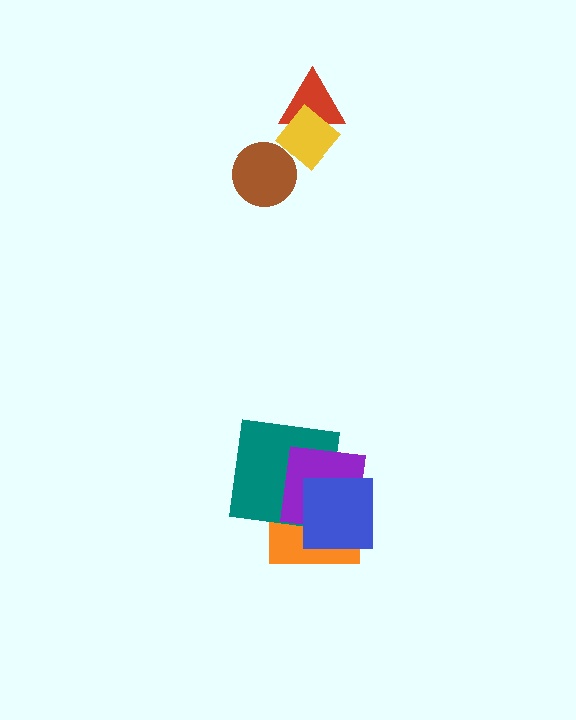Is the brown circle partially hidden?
Yes, it is partially covered by another shape.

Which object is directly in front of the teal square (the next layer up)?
The purple square is directly in front of the teal square.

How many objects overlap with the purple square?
3 objects overlap with the purple square.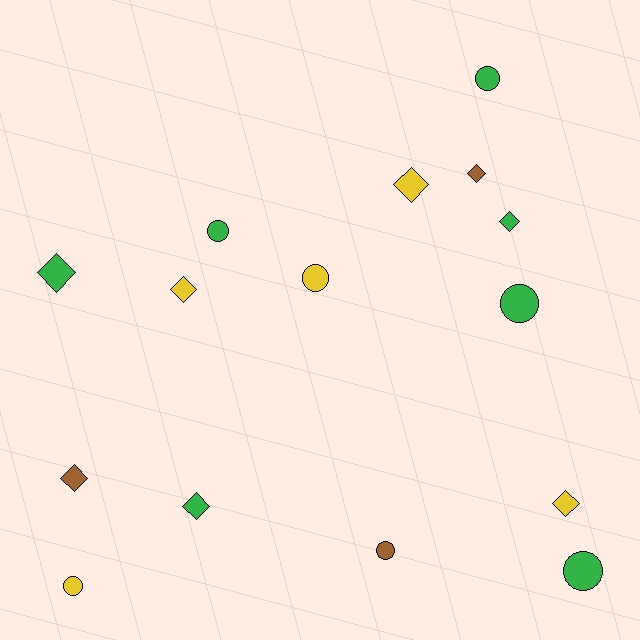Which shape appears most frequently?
Diamond, with 8 objects.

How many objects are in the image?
There are 15 objects.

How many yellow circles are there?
There are 2 yellow circles.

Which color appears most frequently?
Green, with 7 objects.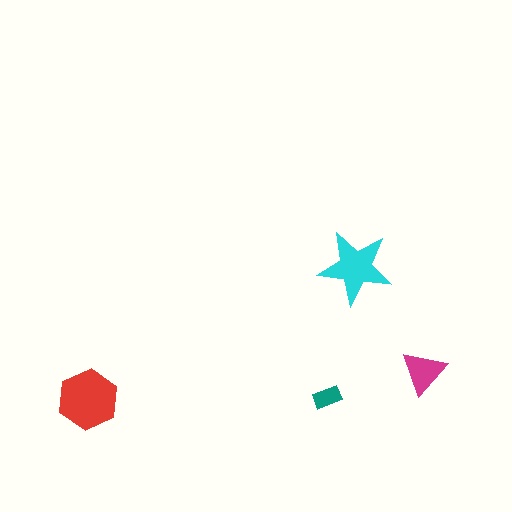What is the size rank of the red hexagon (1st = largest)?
1st.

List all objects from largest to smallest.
The red hexagon, the cyan star, the magenta triangle, the teal rectangle.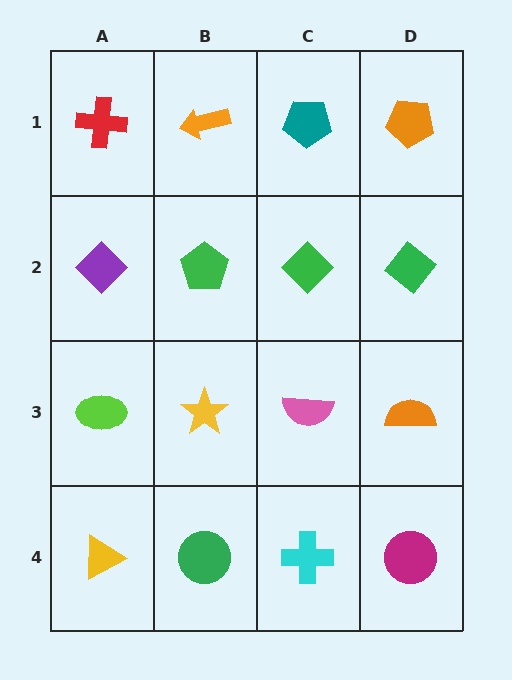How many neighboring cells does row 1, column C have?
3.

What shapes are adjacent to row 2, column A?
A red cross (row 1, column A), a lime ellipse (row 3, column A), a green pentagon (row 2, column B).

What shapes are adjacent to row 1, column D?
A green diamond (row 2, column D), a teal pentagon (row 1, column C).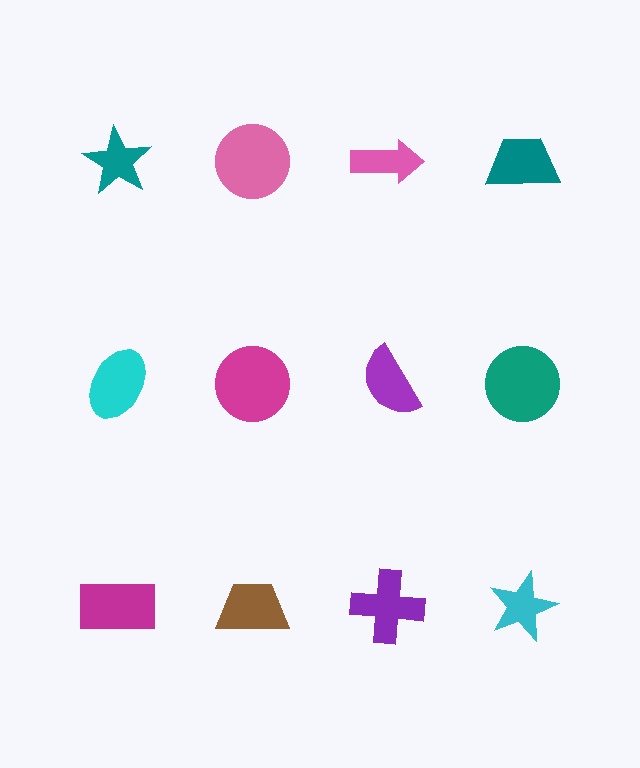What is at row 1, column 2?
A pink circle.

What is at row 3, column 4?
A cyan star.